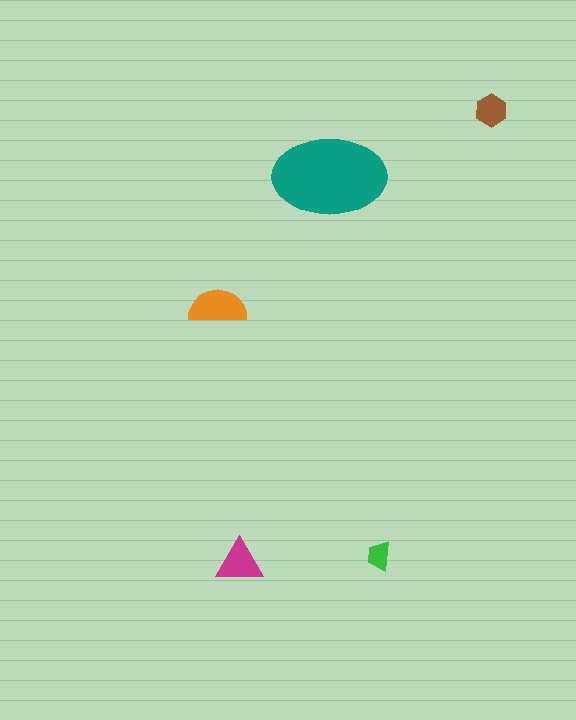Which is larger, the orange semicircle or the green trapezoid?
The orange semicircle.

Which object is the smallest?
The green trapezoid.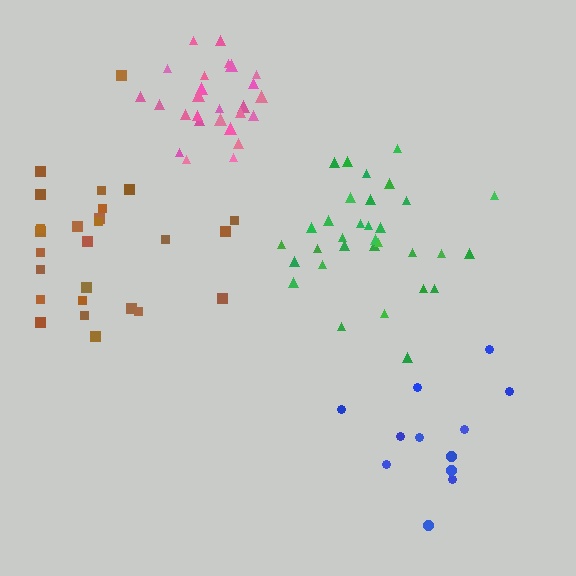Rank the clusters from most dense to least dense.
pink, green, blue, brown.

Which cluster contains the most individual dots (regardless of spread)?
Green (32).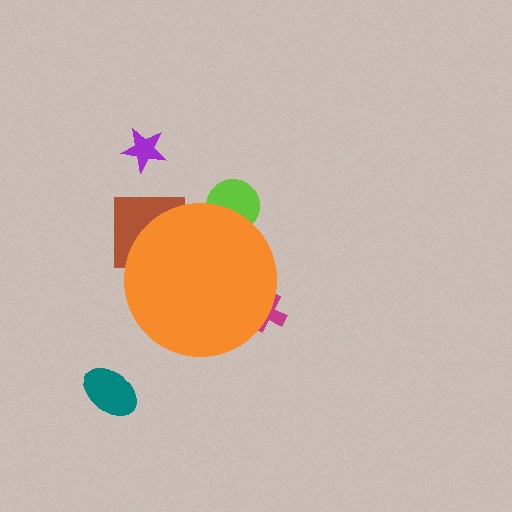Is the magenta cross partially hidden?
Yes, the magenta cross is partially hidden behind the orange circle.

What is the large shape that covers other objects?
An orange circle.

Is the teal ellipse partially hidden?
No, the teal ellipse is fully visible.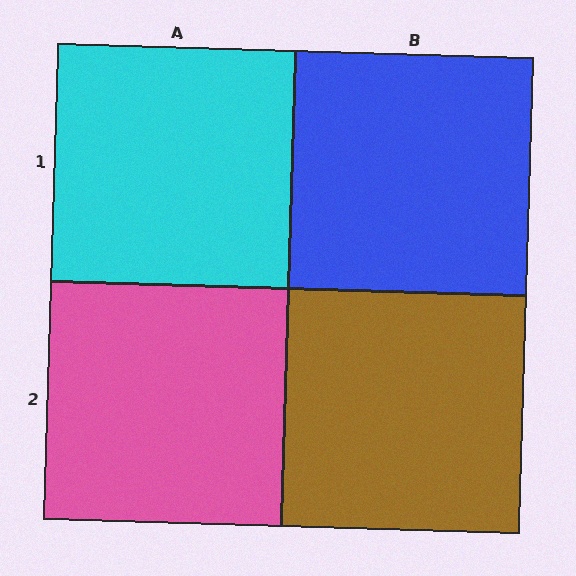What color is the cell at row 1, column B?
Blue.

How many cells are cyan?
1 cell is cyan.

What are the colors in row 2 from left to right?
Pink, brown.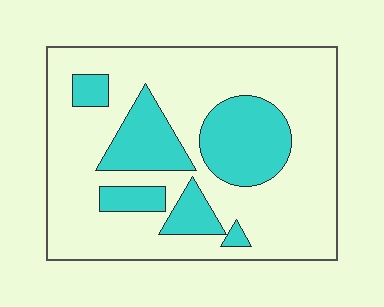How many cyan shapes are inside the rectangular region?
6.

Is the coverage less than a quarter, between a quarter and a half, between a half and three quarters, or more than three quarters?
Between a quarter and a half.